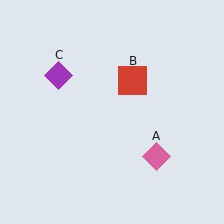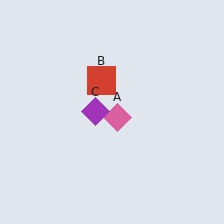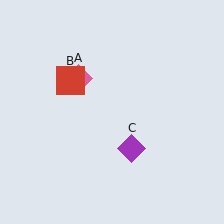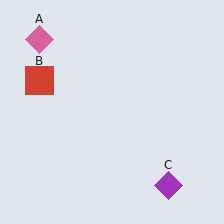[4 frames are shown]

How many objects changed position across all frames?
3 objects changed position: pink diamond (object A), red square (object B), purple diamond (object C).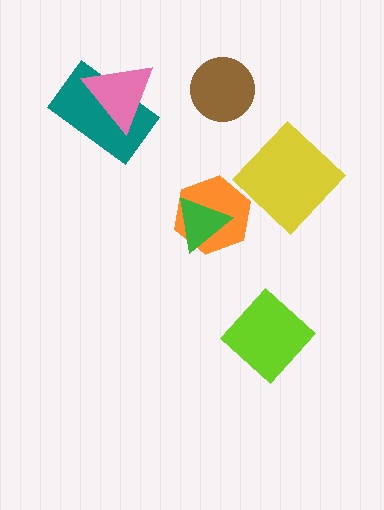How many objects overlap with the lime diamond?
0 objects overlap with the lime diamond.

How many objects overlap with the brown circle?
0 objects overlap with the brown circle.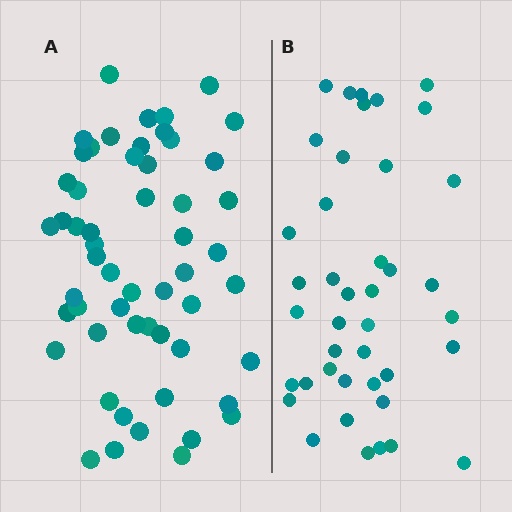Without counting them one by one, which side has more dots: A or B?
Region A (the left region) has more dots.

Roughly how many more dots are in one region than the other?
Region A has approximately 15 more dots than region B.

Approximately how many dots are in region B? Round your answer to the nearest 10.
About 40 dots. (The exact count is 41, which rounds to 40.)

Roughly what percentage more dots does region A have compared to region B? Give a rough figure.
About 35% more.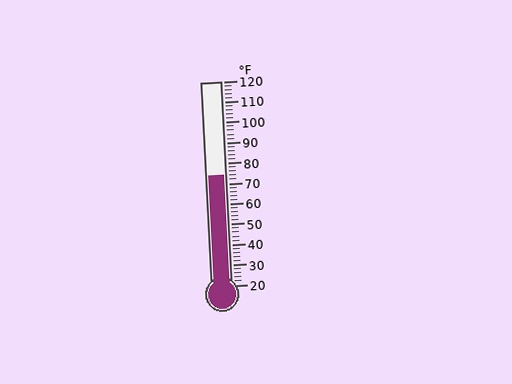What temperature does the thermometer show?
The thermometer shows approximately 74°F.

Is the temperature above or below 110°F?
The temperature is below 110°F.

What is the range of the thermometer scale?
The thermometer scale ranges from 20°F to 120°F.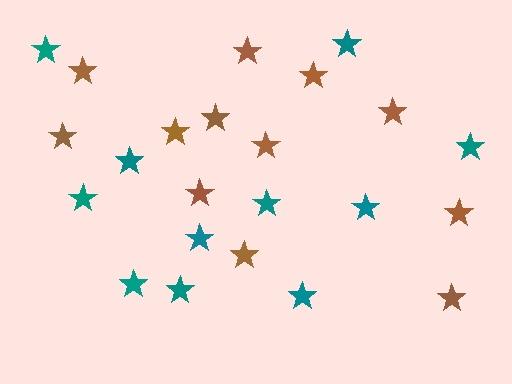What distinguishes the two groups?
There are 2 groups: one group of teal stars (11) and one group of brown stars (12).